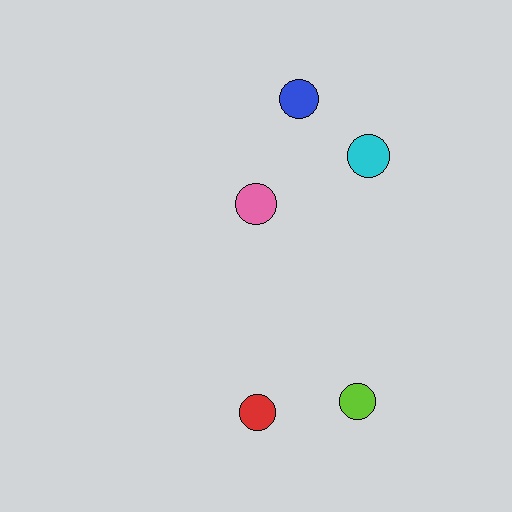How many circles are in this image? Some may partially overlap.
There are 5 circles.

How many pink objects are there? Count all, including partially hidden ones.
There is 1 pink object.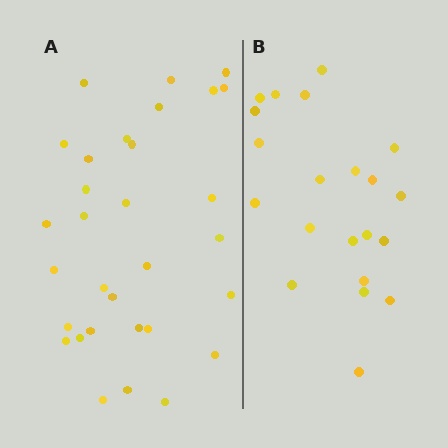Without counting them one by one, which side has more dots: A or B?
Region A (the left region) has more dots.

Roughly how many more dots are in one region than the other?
Region A has roughly 10 or so more dots than region B.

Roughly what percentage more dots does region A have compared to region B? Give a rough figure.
About 50% more.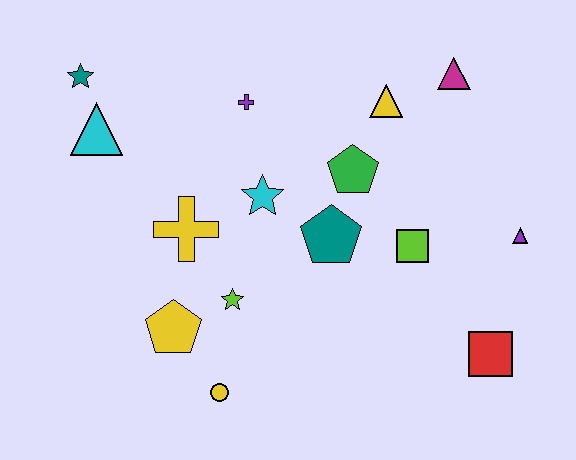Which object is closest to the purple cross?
The cyan star is closest to the purple cross.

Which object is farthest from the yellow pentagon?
The magenta triangle is farthest from the yellow pentagon.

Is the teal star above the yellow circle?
Yes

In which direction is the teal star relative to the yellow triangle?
The teal star is to the left of the yellow triangle.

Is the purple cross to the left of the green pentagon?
Yes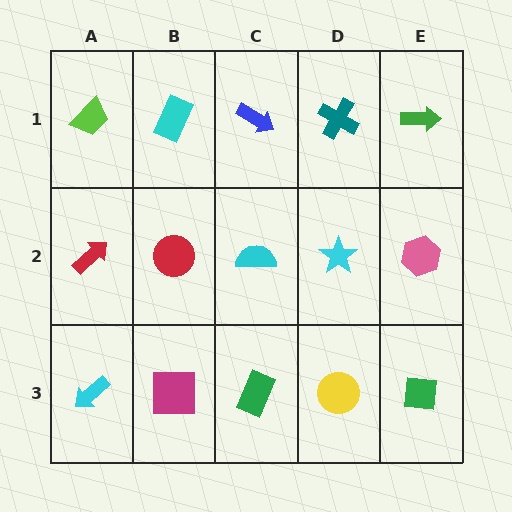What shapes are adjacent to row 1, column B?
A red circle (row 2, column B), a lime trapezoid (row 1, column A), a blue arrow (row 1, column C).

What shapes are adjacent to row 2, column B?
A cyan rectangle (row 1, column B), a magenta square (row 3, column B), a red arrow (row 2, column A), a cyan semicircle (row 2, column C).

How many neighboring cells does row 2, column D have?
4.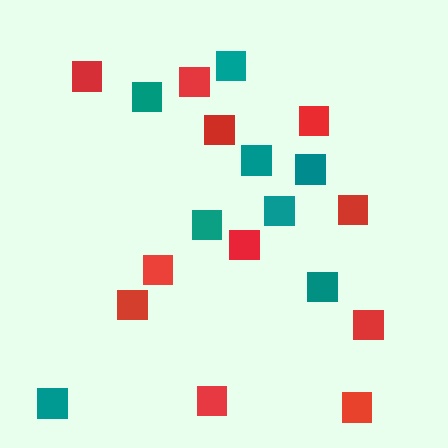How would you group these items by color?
There are 2 groups: one group of teal squares (8) and one group of red squares (11).